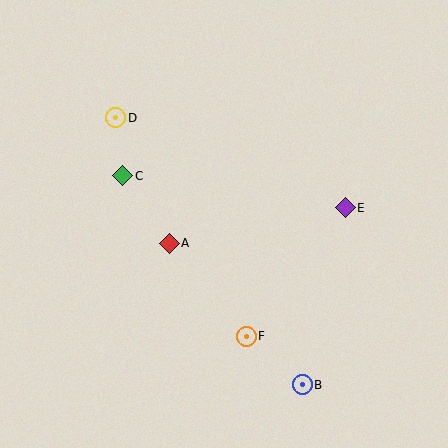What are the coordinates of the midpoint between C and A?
The midpoint between C and A is at (146, 209).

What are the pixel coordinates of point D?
Point D is at (116, 118).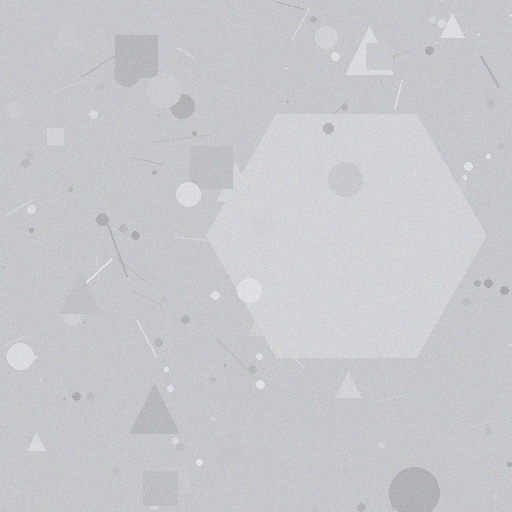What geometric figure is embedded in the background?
A hexagon is embedded in the background.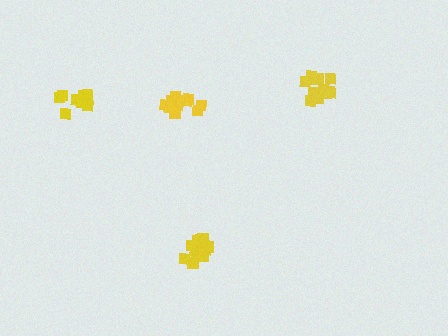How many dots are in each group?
Group 1: 10 dots, Group 2: 14 dots, Group 3: 13 dots, Group 4: 11 dots (48 total).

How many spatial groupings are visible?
There are 4 spatial groupings.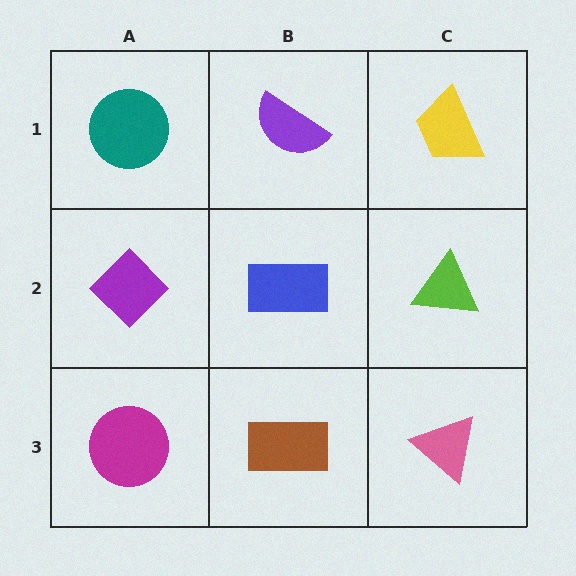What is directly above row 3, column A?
A purple diamond.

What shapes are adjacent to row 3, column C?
A lime triangle (row 2, column C), a brown rectangle (row 3, column B).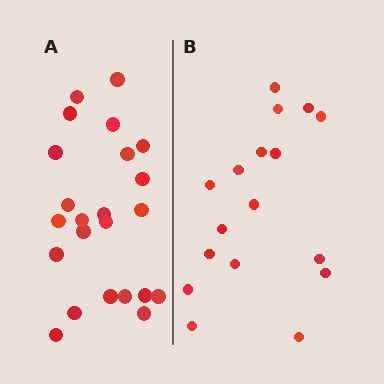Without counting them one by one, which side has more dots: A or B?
Region A (the left region) has more dots.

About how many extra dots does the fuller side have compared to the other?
Region A has about 6 more dots than region B.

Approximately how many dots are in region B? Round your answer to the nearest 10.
About 20 dots. (The exact count is 17, which rounds to 20.)